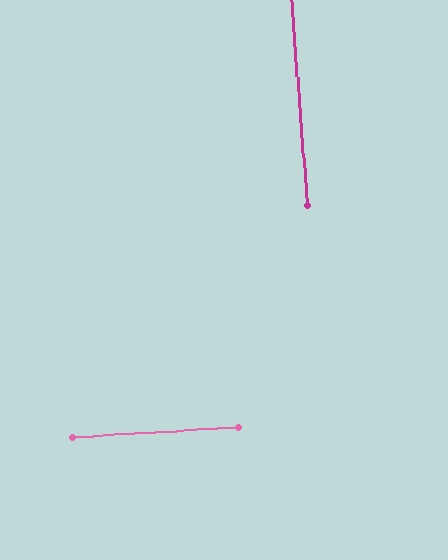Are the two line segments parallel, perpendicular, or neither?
Perpendicular — they meet at approximately 89°.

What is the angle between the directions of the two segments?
Approximately 89 degrees.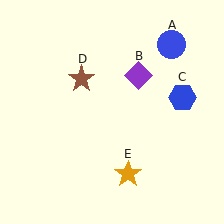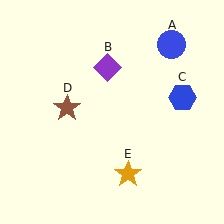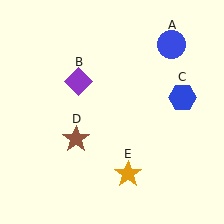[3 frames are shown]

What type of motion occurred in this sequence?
The purple diamond (object B), brown star (object D) rotated counterclockwise around the center of the scene.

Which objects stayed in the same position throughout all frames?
Blue circle (object A) and blue hexagon (object C) and orange star (object E) remained stationary.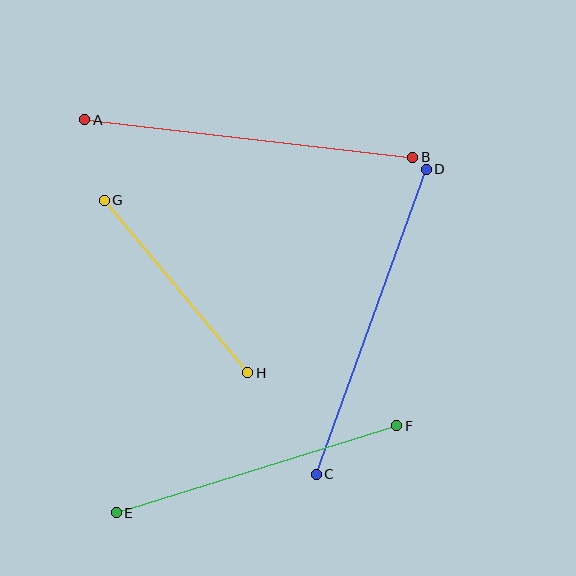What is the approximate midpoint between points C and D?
The midpoint is at approximately (371, 322) pixels.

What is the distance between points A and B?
The distance is approximately 330 pixels.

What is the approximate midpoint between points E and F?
The midpoint is at approximately (256, 469) pixels.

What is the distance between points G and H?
The distance is approximately 224 pixels.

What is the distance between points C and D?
The distance is approximately 324 pixels.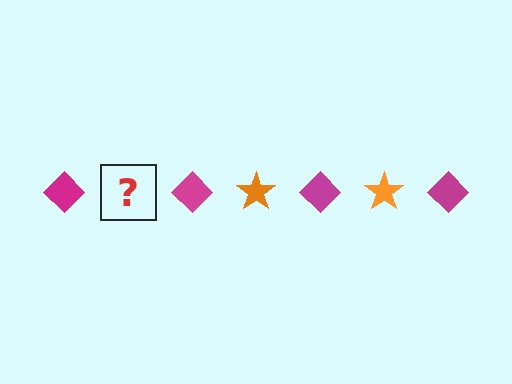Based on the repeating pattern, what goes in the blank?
The blank should be an orange star.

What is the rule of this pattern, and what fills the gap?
The rule is that the pattern alternates between magenta diamond and orange star. The gap should be filled with an orange star.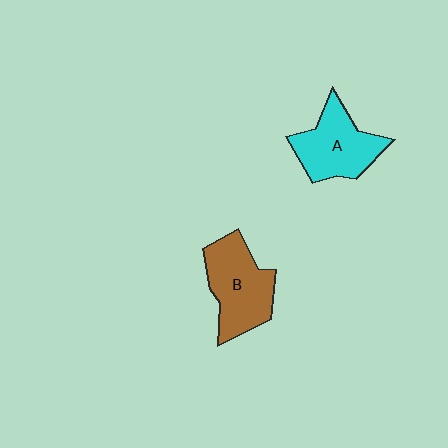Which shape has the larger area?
Shape B (brown).